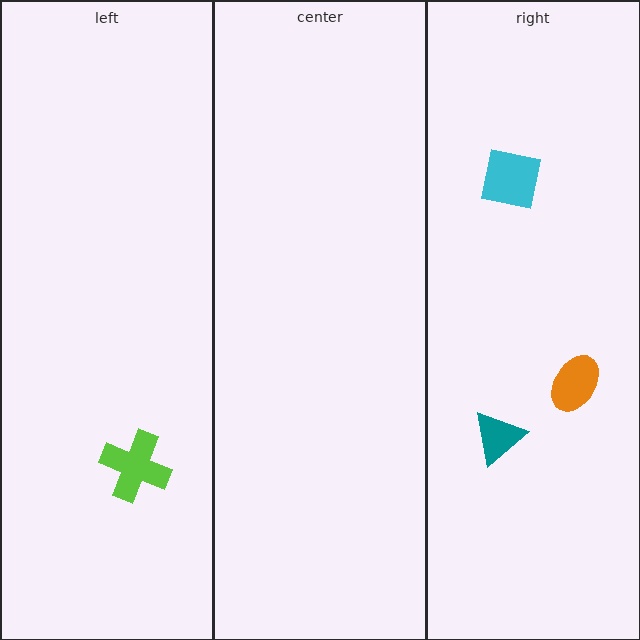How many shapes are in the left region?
1.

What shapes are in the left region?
The lime cross.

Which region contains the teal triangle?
The right region.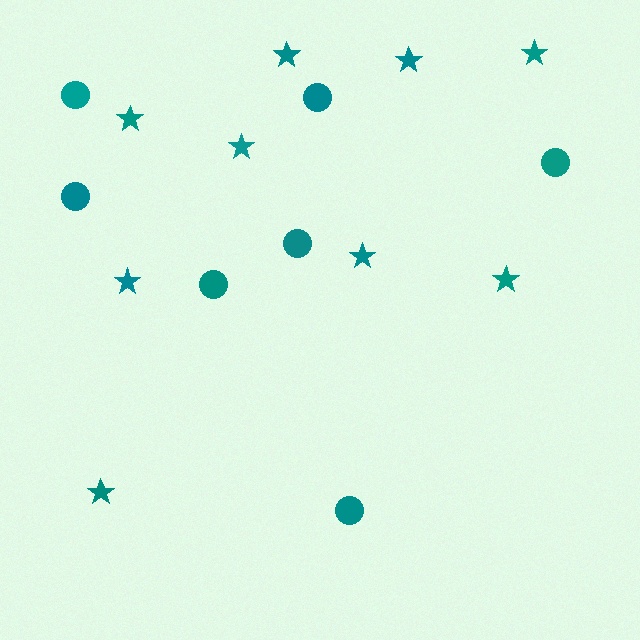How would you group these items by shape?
There are 2 groups: one group of circles (7) and one group of stars (9).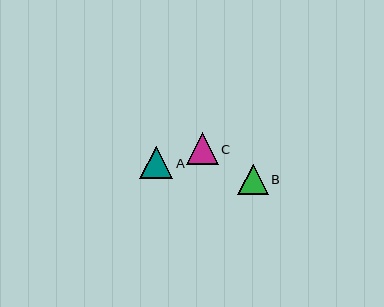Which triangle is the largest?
Triangle A is the largest with a size of approximately 33 pixels.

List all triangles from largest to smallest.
From largest to smallest: A, C, B.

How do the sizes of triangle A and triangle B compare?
Triangle A and triangle B are approximately the same size.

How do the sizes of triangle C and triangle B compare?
Triangle C and triangle B are approximately the same size.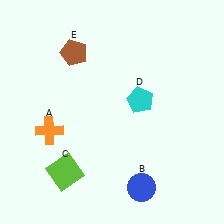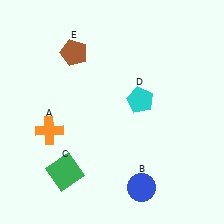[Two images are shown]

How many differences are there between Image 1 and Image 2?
There is 1 difference between the two images.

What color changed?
The square (C) changed from lime in Image 1 to green in Image 2.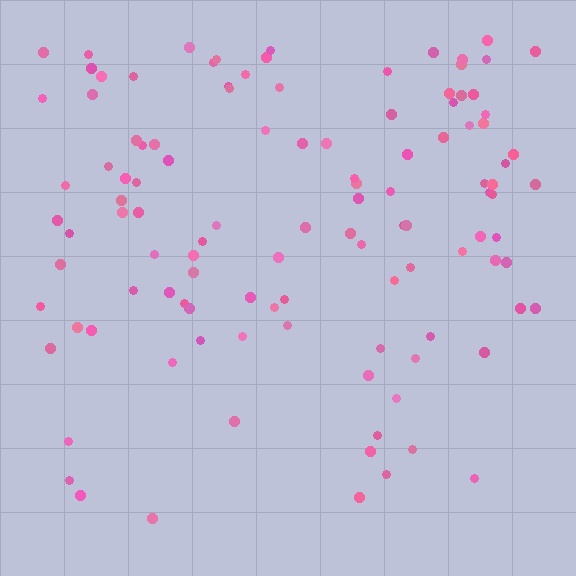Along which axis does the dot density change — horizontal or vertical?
Vertical.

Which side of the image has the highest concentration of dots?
The top.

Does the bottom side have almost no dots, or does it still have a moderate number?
Still a moderate number, just noticeably fewer than the top.